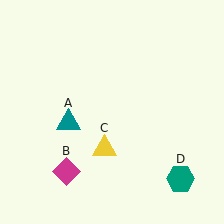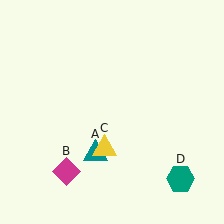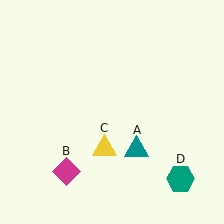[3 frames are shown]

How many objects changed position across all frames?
1 object changed position: teal triangle (object A).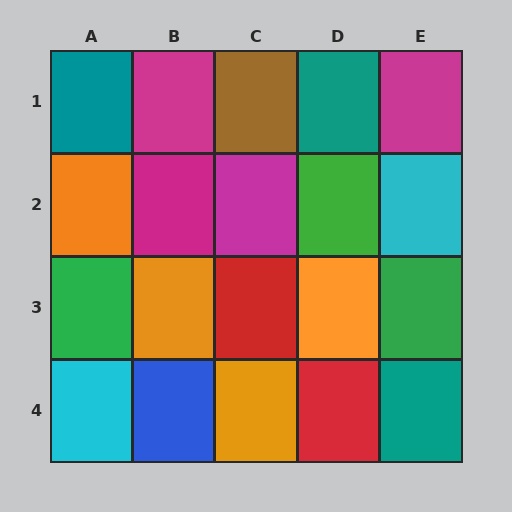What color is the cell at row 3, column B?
Orange.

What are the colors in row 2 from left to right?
Orange, magenta, magenta, green, cyan.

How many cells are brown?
1 cell is brown.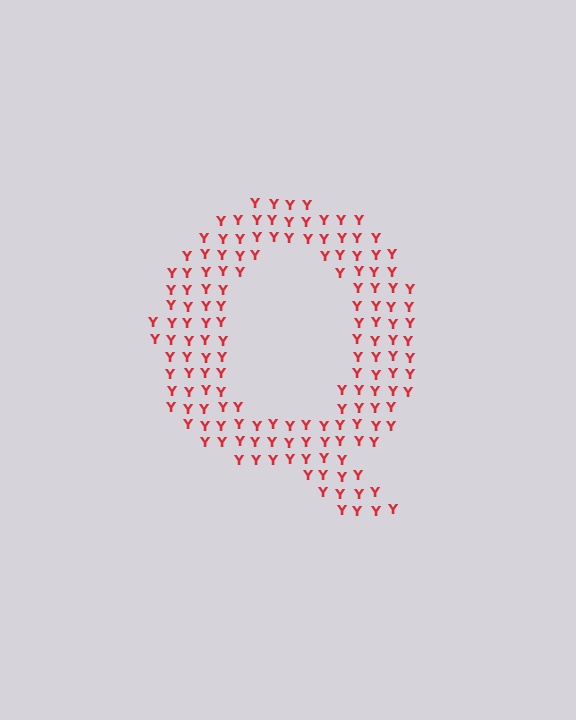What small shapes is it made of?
It is made of small letter Y's.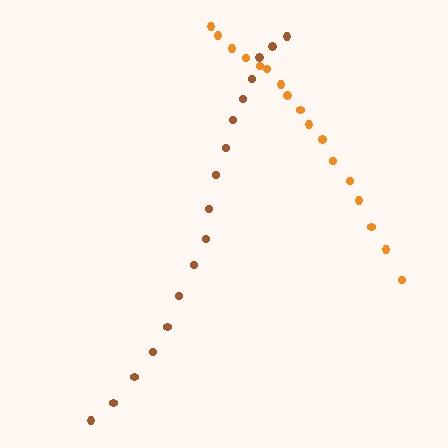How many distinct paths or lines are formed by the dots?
There are 2 distinct paths.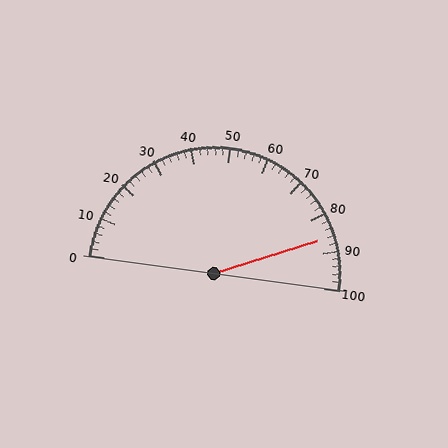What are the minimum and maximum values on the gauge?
The gauge ranges from 0 to 100.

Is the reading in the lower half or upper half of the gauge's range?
The reading is in the upper half of the range (0 to 100).